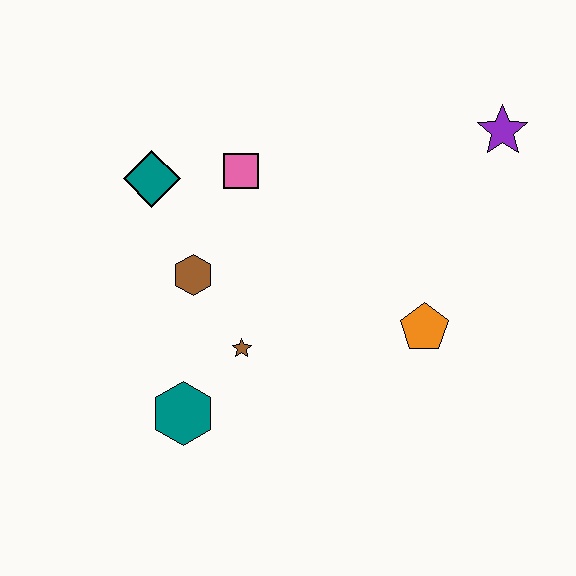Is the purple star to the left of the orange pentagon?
No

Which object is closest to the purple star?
The orange pentagon is closest to the purple star.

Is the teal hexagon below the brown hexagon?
Yes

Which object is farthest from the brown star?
The purple star is farthest from the brown star.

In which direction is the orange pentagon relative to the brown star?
The orange pentagon is to the right of the brown star.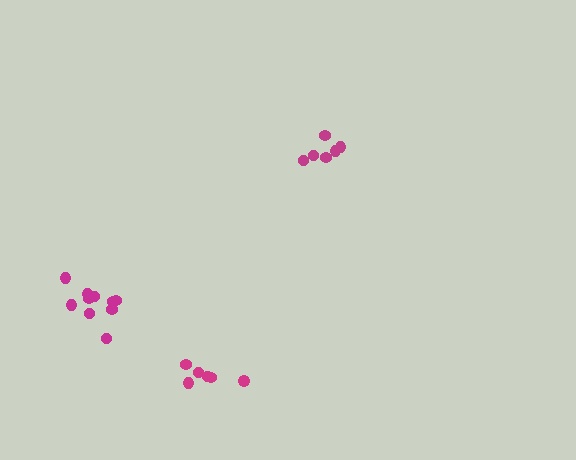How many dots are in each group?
Group 1: 6 dots, Group 2: 6 dots, Group 3: 10 dots (22 total).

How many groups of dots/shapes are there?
There are 3 groups.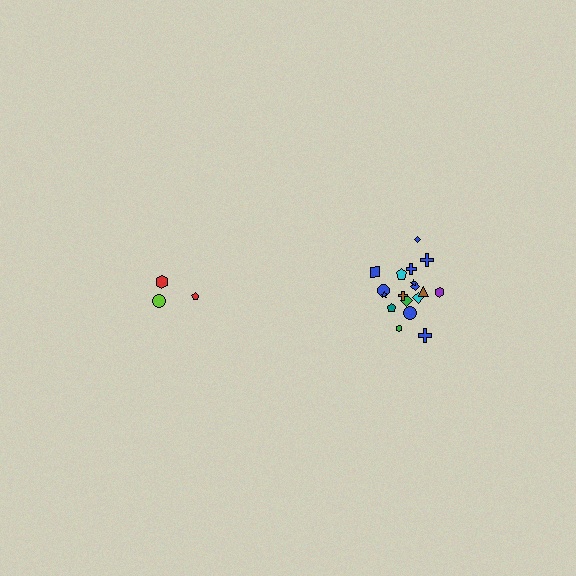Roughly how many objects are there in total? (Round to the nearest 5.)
Roughly 20 objects in total.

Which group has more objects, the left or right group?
The right group.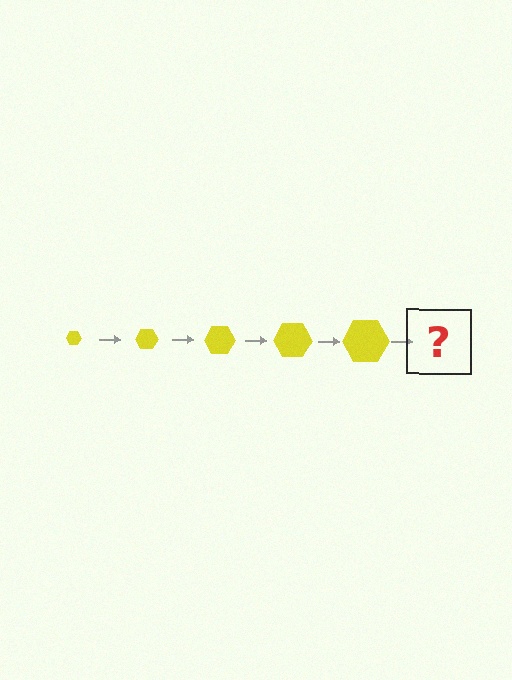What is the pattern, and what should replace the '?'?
The pattern is that the hexagon gets progressively larger each step. The '?' should be a yellow hexagon, larger than the previous one.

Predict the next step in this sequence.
The next step is a yellow hexagon, larger than the previous one.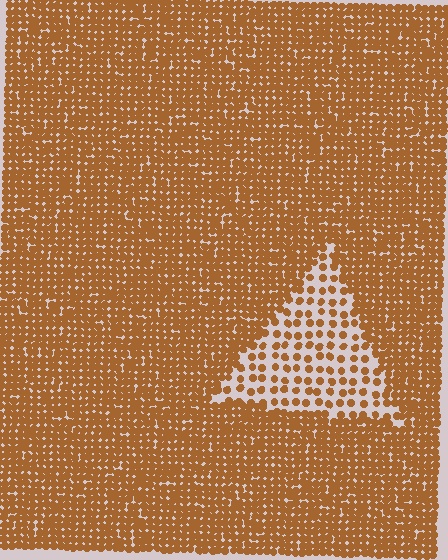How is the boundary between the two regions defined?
The boundary is defined by a change in element density (approximately 2.7x ratio). All elements are the same color, size, and shape.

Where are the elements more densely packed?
The elements are more densely packed outside the triangle boundary.